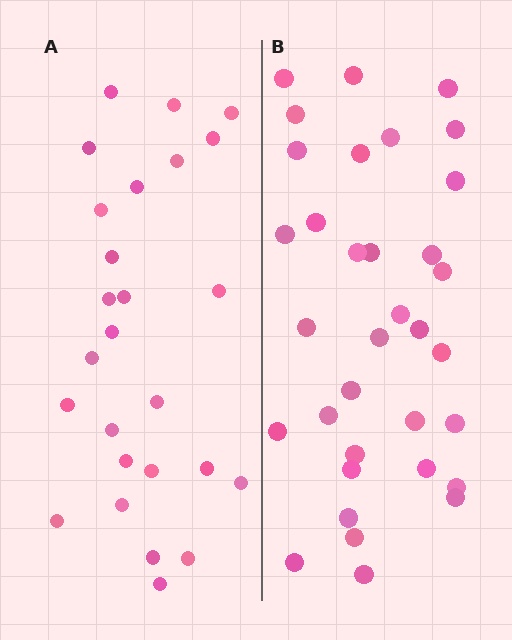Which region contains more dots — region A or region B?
Region B (the right region) has more dots.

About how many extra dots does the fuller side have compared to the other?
Region B has roughly 8 or so more dots than region A.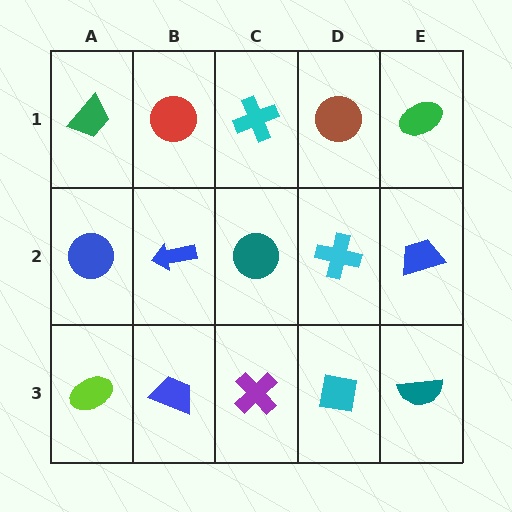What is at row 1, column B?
A red circle.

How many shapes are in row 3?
5 shapes.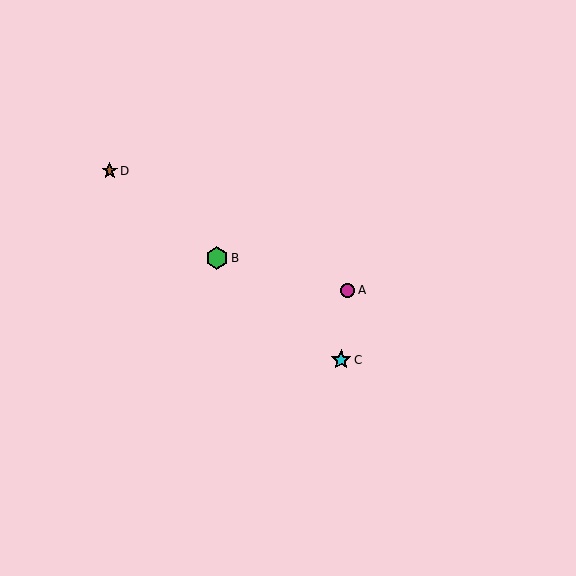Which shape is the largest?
The green hexagon (labeled B) is the largest.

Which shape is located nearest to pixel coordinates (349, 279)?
The magenta circle (labeled A) at (348, 290) is nearest to that location.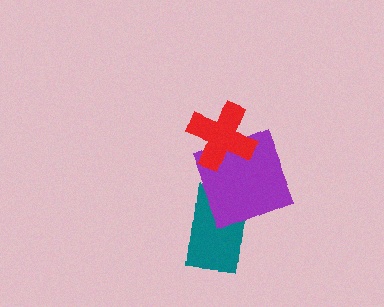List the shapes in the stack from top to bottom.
From top to bottom: the red cross, the purple square, the teal rectangle.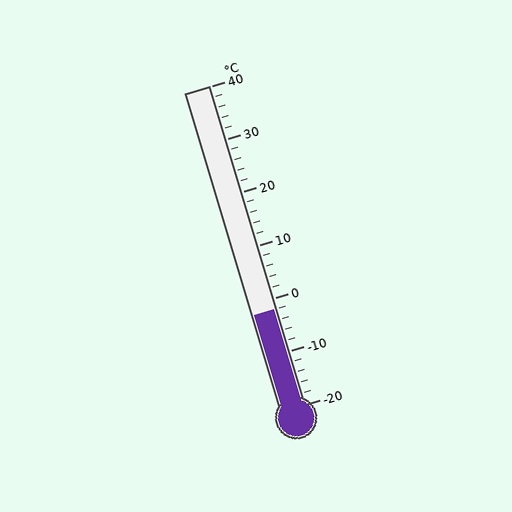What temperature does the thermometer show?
The thermometer shows approximately -2°C.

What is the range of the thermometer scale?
The thermometer scale ranges from -20°C to 40°C.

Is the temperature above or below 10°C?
The temperature is below 10°C.